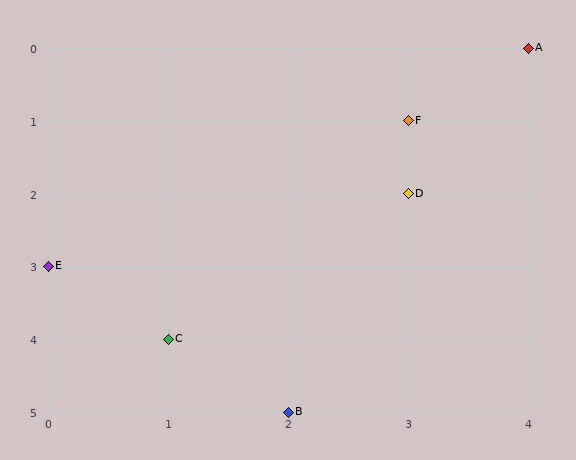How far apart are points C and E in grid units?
Points C and E are 1 column and 1 row apart (about 1.4 grid units diagonally).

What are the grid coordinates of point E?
Point E is at grid coordinates (0, 3).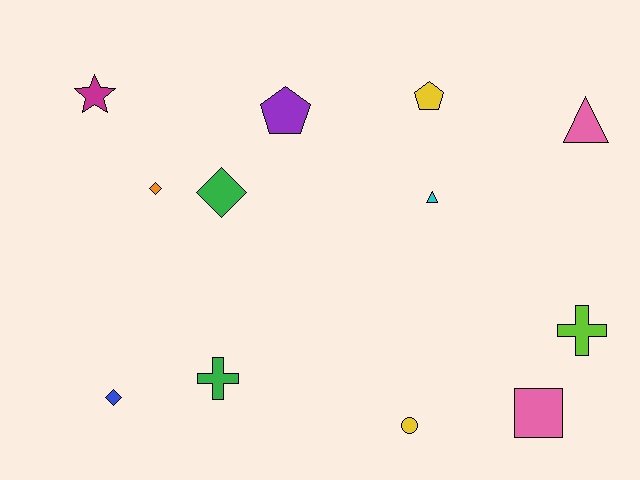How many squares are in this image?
There is 1 square.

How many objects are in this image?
There are 12 objects.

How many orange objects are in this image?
There is 1 orange object.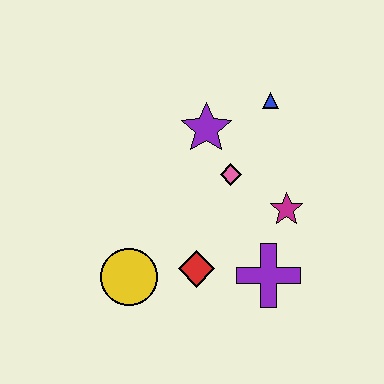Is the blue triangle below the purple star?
No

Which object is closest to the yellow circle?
The red diamond is closest to the yellow circle.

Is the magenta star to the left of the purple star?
No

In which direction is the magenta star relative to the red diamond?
The magenta star is to the right of the red diamond.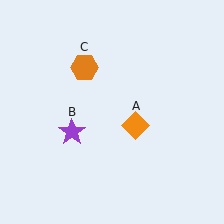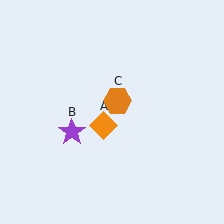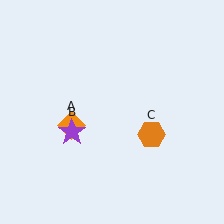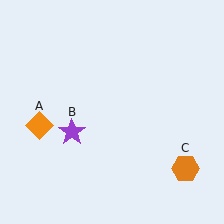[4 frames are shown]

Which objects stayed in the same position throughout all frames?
Purple star (object B) remained stationary.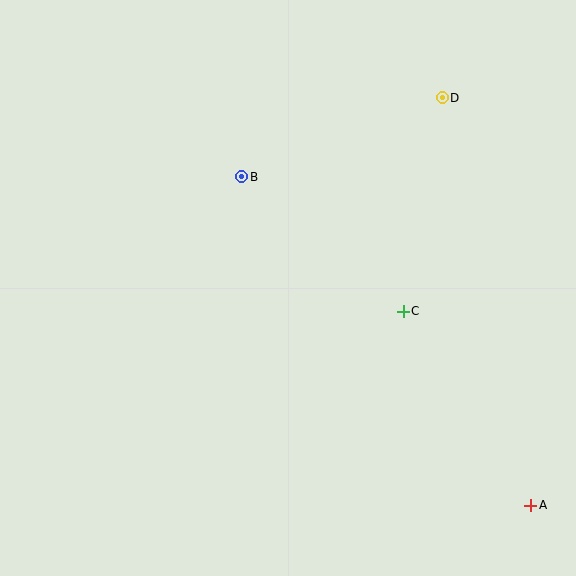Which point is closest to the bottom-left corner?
Point B is closest to the bottom-left corner.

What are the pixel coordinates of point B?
Point B is at (242, 177).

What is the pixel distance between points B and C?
The distance between B and C is 210 pixels.